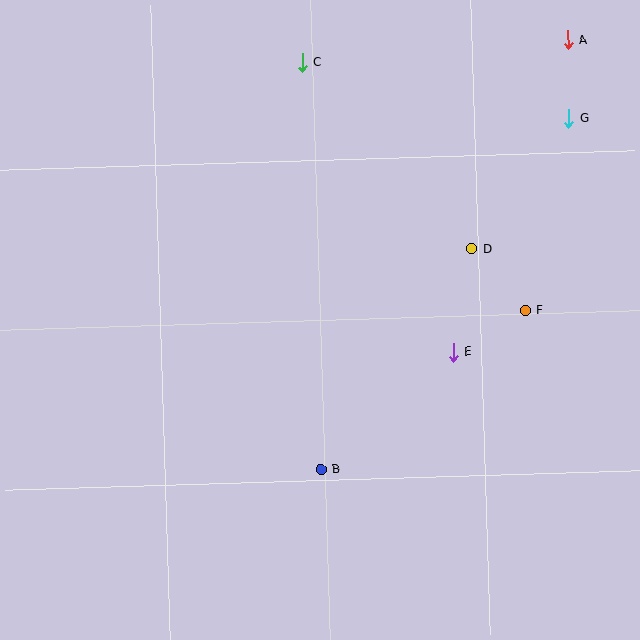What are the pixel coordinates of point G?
Point G is at (568, 119).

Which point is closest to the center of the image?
Point E at (453, 352) is closest to the center.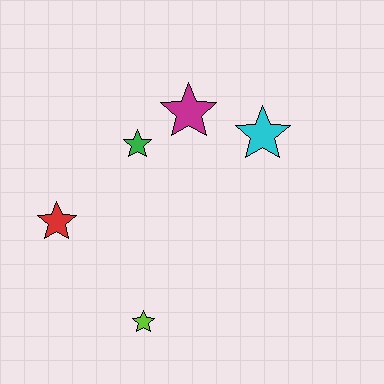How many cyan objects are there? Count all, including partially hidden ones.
There is 1 cyan object.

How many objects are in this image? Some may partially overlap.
There are 5 objects.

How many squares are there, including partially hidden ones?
There are no squares.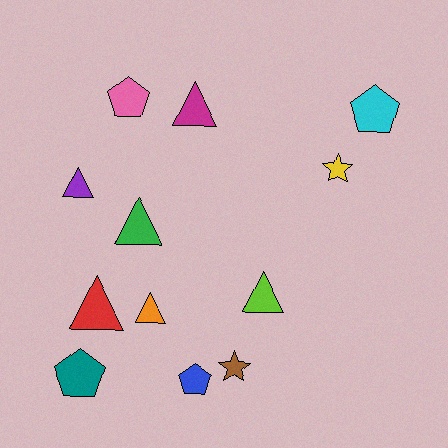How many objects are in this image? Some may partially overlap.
There are 12 objects.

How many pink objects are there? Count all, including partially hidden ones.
There is 1 pink object.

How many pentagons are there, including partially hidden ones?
There are 4 pentagons.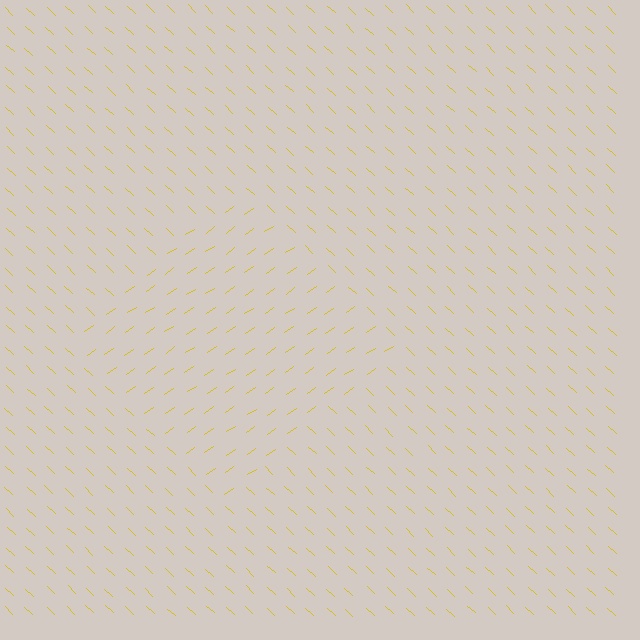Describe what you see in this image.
The image is filled with small yellow line segments. A diamond region in the image has lines oriented differently from the surrounding lines, creating a visible texture boundary.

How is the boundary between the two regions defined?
The boundary is defined purely by a change in line orientation (approximately 77 degrees difference). All lines are the same color and thickness.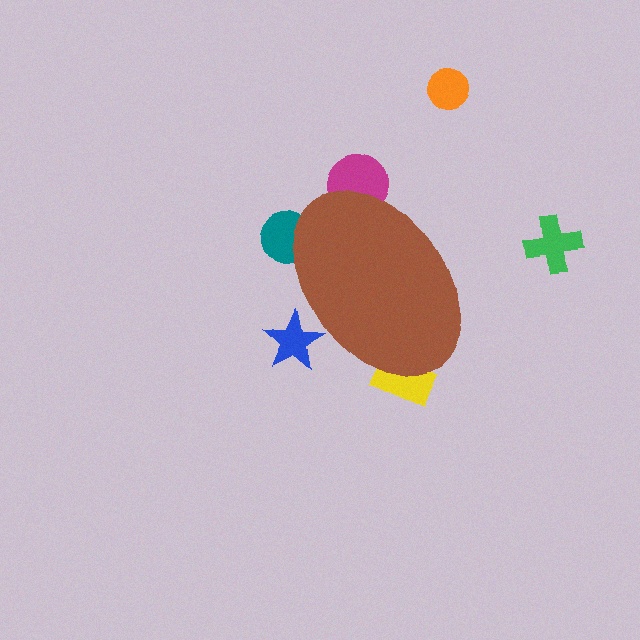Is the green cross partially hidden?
No, the green cross is fully visible.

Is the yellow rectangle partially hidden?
Yes, the yellow rectangle is partially hidden behind the brown ellipse.